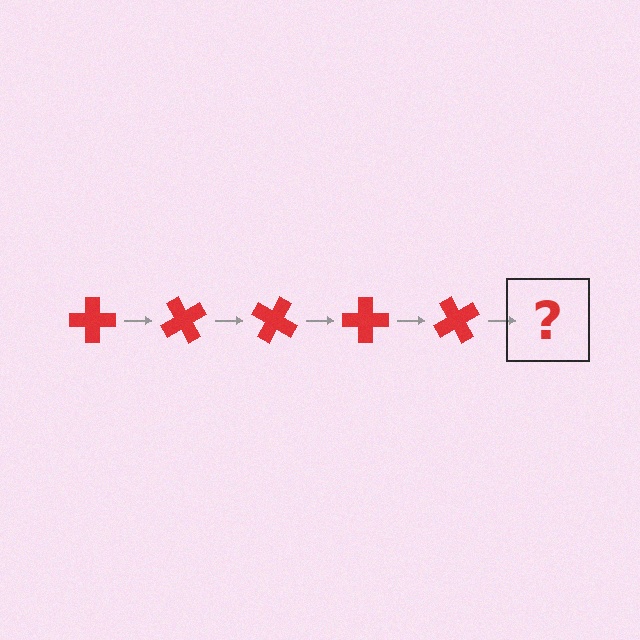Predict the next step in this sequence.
The next step is a red cross rotated 300 degrees.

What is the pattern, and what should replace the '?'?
The pattern is that the cross rotates 60 degrees each step. The '?' should be a red cross rotated 300 degrees.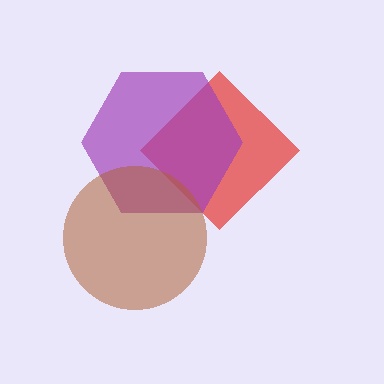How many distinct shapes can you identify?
There are 3 distinct shapes: a red diamond, a purple hexagon, a brown circle.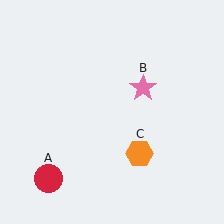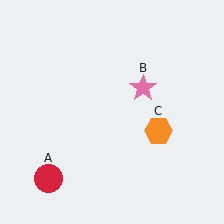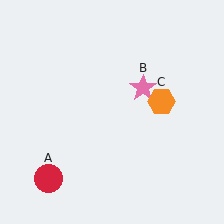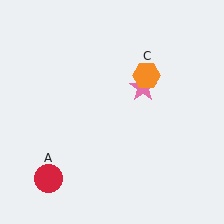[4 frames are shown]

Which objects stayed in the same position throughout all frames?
Red circle (object A) and pink star (object B) remained stationary.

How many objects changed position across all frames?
1 object changed position: orange hexagon (object C).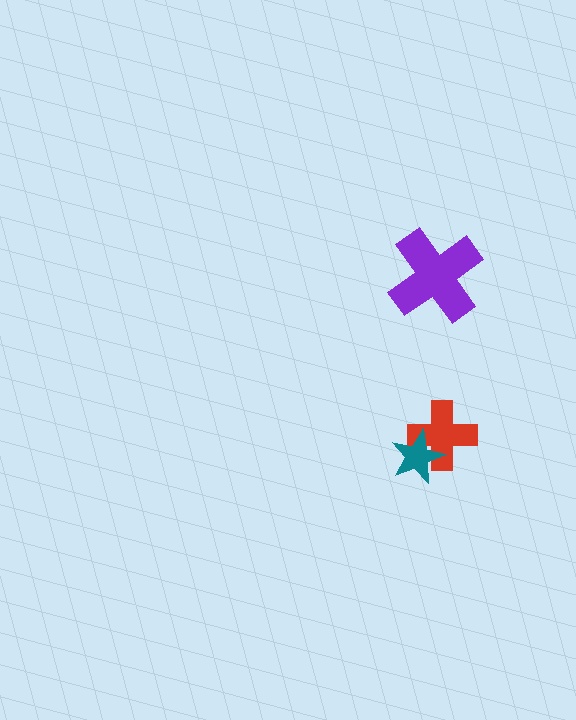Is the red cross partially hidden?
Yes, it is partially covered by another shape.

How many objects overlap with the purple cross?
0 objects overlap with the purple cross.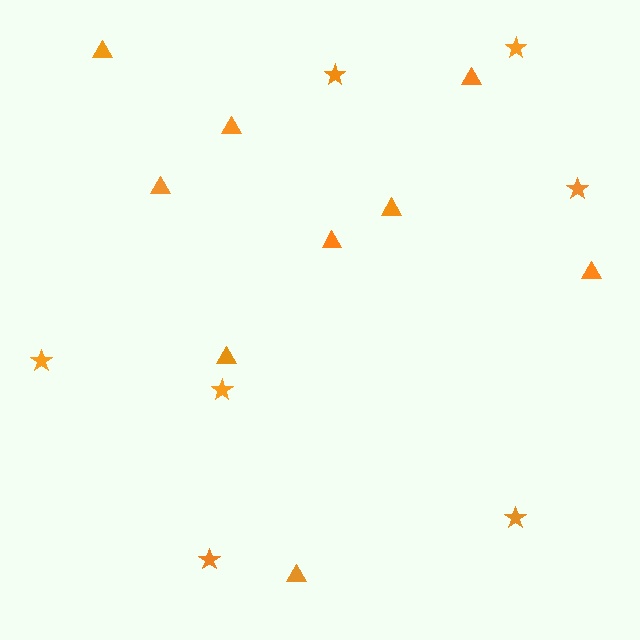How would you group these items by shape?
There are 2 groups: one group of triangles (9) and one group of stars (7).